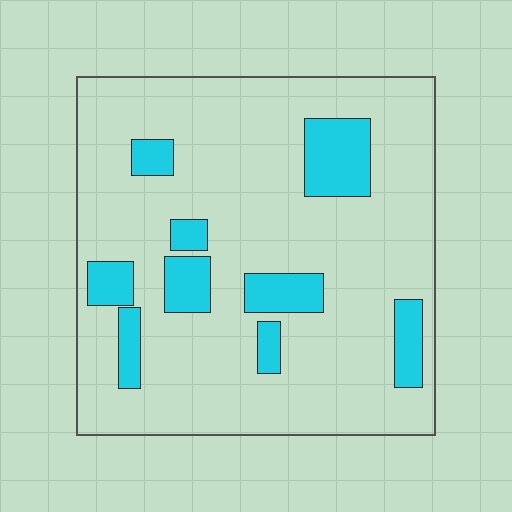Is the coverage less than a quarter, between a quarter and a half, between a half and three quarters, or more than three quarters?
Less than a quarter.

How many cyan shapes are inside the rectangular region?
9.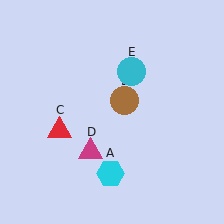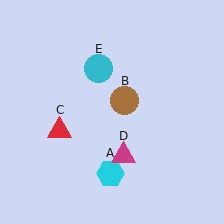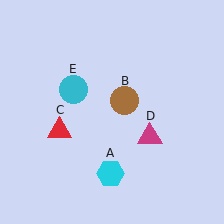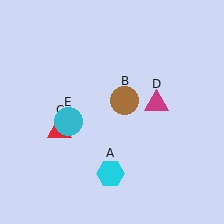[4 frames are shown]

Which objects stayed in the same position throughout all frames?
Cyan hexagon (object A) and brown circle (object B) and red triangle (object C) remained stationary.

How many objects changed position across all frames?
2 objects changed position: magenta triangle (object D), cyan circle (object E).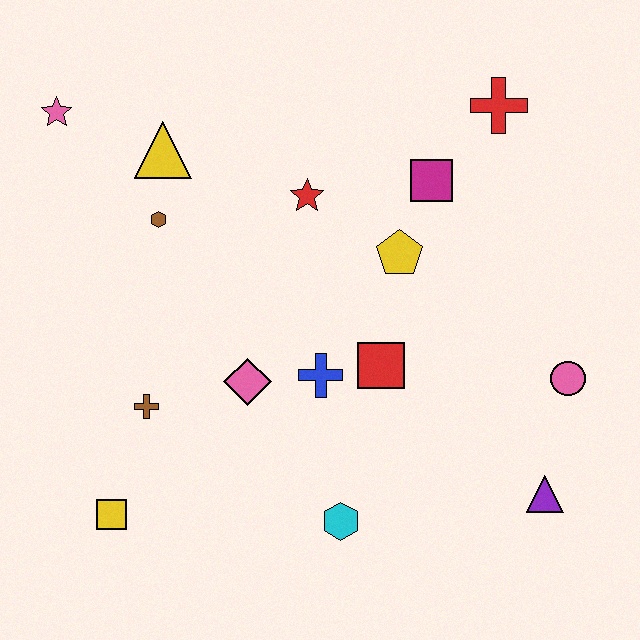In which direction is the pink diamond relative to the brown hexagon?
The pink diamond is below the brown hexagon.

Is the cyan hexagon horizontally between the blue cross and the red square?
Yes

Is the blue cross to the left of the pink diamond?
No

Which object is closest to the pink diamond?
The blue cross is closest to the pink diamond.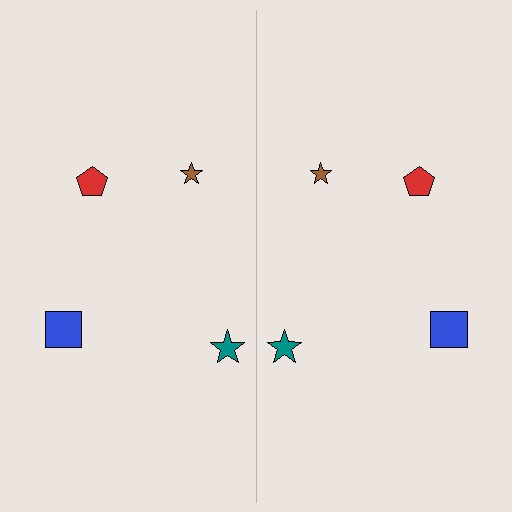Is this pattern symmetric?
Yes, this pattern has bilateral (reflection) symmetry.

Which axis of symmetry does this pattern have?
The pattern has a vertical axis of symmetry running through the center of the image.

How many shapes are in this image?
There are 8 shapes in this image.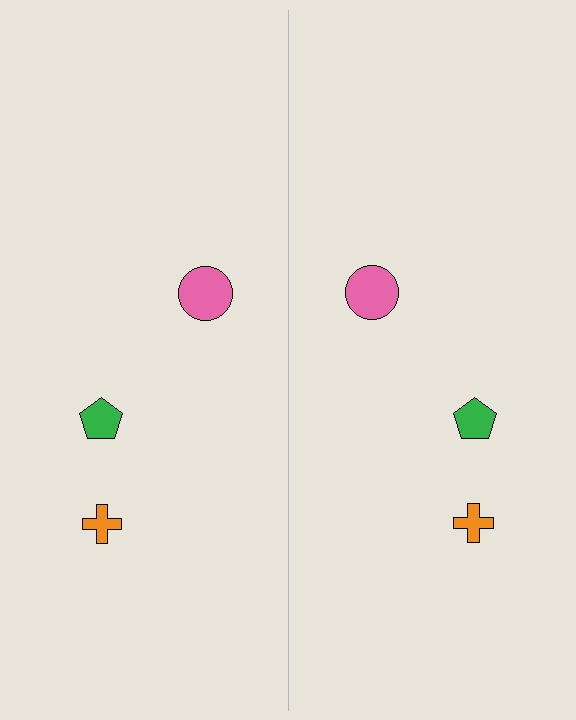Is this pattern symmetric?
Yes, this pattern has bilateral (reflection) symmetry.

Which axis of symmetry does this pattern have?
The pattern has a vertical axis of symmetry running through the center of the image.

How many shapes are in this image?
There are 6 shapes in this image.